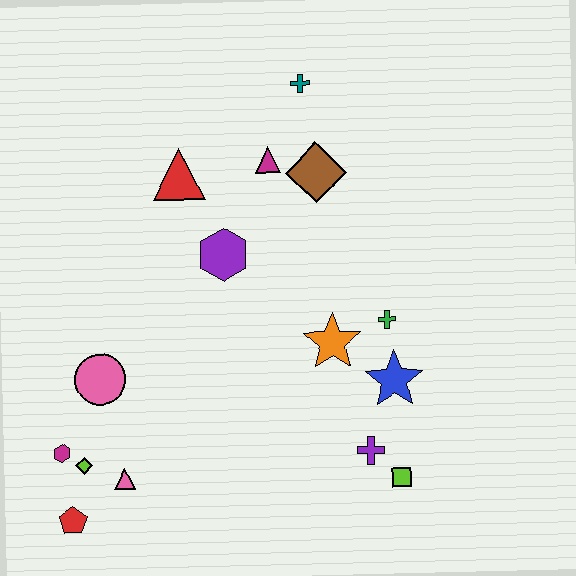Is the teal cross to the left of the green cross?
Yes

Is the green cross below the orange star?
No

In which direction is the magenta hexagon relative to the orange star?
The magenta hexagon is to the left of the orange star.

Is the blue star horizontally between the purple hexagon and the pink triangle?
No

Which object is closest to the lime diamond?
The magenta hexagon is closest to the lime diamond.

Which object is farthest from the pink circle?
The teal cross is farthest from the pink circle.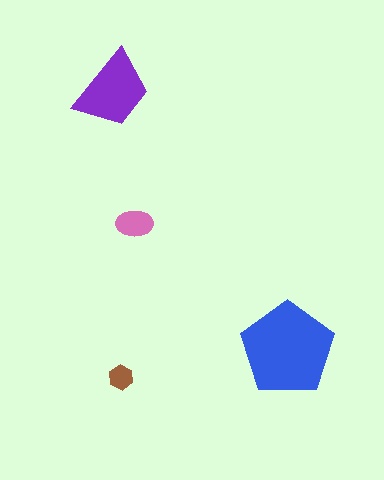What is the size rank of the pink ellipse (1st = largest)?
3rd.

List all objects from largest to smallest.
The blue pentagon, the purple trapezoid, the pink ellipse, the brown hexagon.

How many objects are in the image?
There are 4 objects in the image.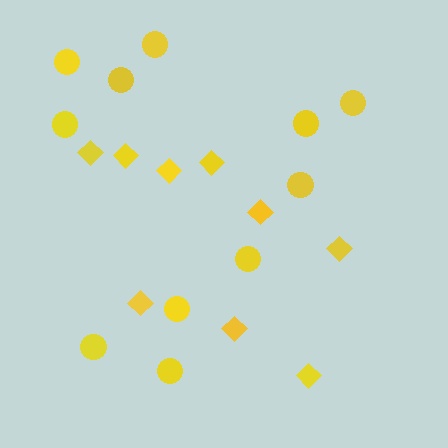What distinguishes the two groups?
There are 2 groups: one group of circles (11) and one group of diamonds (9).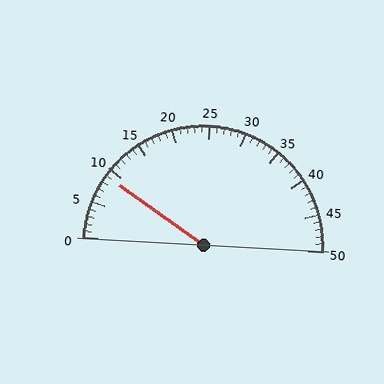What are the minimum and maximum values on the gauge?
The gauge ranges from 0 to 50.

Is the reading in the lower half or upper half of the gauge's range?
The reading is in the lower half of the range (0 to 50).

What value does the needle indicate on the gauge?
The needle indicates approximately 9.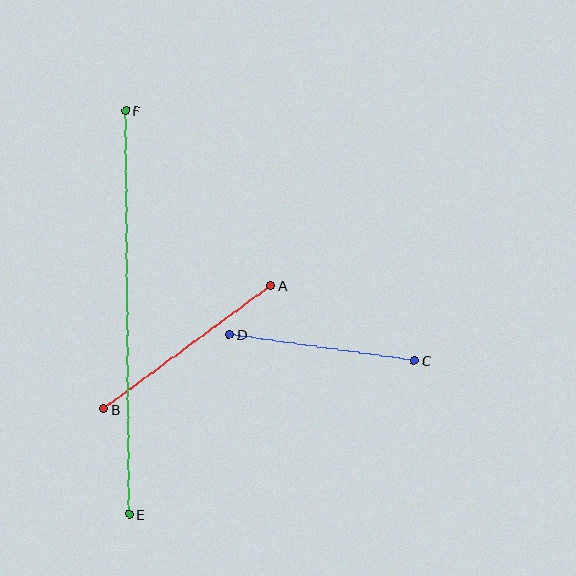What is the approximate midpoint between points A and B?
The midpoint is at approximately (187, 347) pixels.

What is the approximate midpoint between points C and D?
The midpoint is at approximately (322, 348) pixels.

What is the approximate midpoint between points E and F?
The midpoint is at approximately (127, 313) pixels.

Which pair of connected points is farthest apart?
Points E and F are farthest apart.